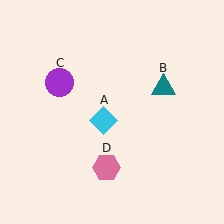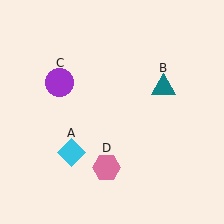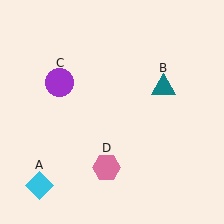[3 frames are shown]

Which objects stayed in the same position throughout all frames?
Teal triangle (object B) and purple circle (object C) and pink hexagon (object D) remained stationary.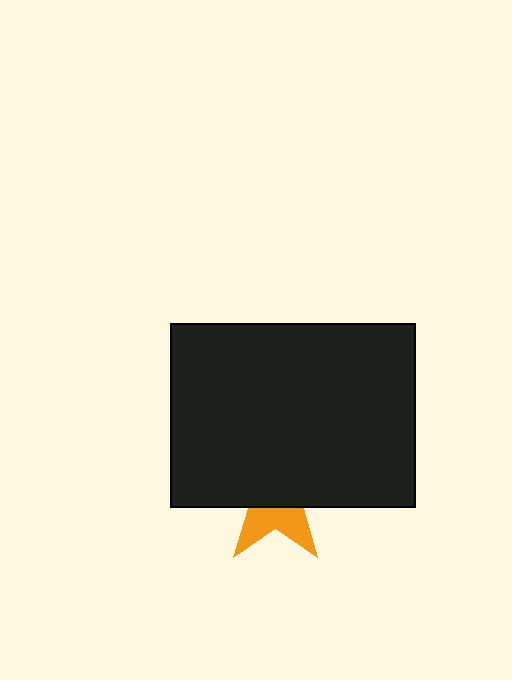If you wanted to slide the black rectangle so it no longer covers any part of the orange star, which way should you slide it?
Slide it up — that is the most direct way to separate the two shapes.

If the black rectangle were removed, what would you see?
You would see the complete orange star.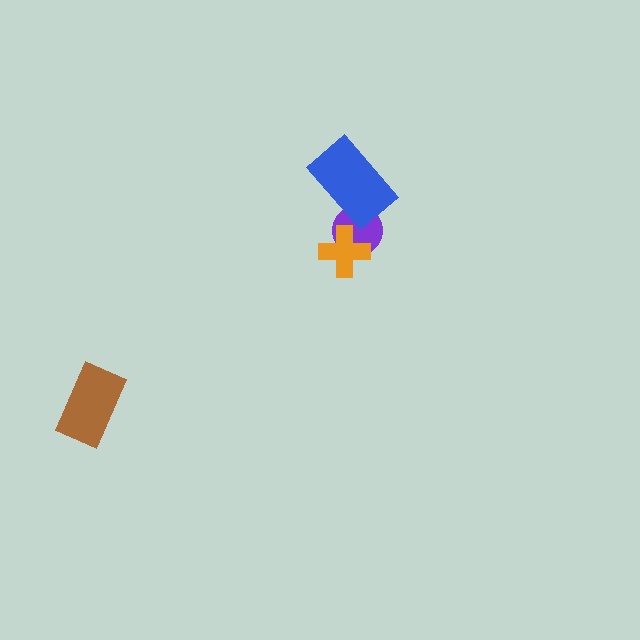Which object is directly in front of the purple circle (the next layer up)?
The orange cross is directly in front of the purple circle.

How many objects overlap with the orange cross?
1 object overlaps with the orange cross.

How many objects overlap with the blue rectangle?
1 object overlaps with the blue rectangle.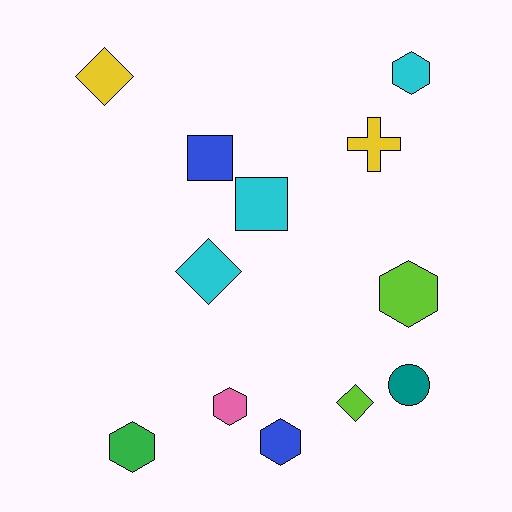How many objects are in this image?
There are 12 objects.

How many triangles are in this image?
There are no triangles.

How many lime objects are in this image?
There are 2 lime objects.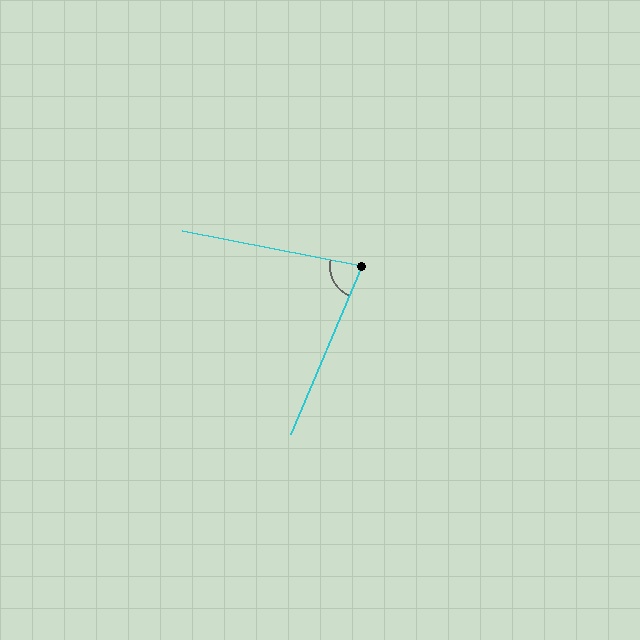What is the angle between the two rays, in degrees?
Approximately 78 degrees.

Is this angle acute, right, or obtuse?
It is acute.